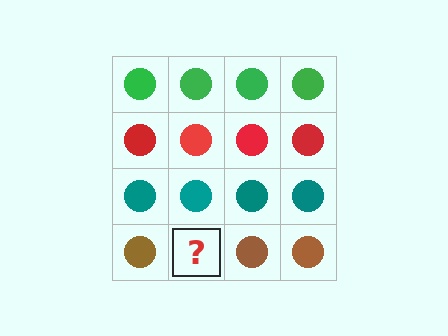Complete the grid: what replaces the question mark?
The question mark should be replaced with a brown circle.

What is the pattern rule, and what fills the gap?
The rule is that each row has a consistent color. The gap should be filled with a brown circle.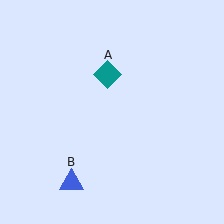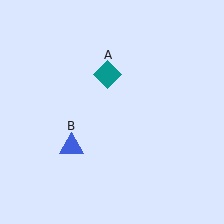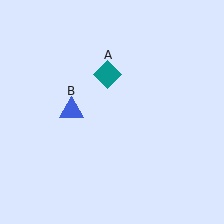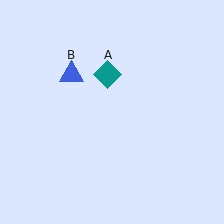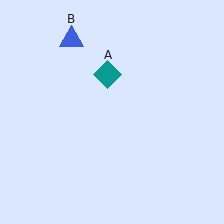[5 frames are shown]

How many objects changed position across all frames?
1 object changed position: blue triangle (object B).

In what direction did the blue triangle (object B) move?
The blue triangle (object B) moved up.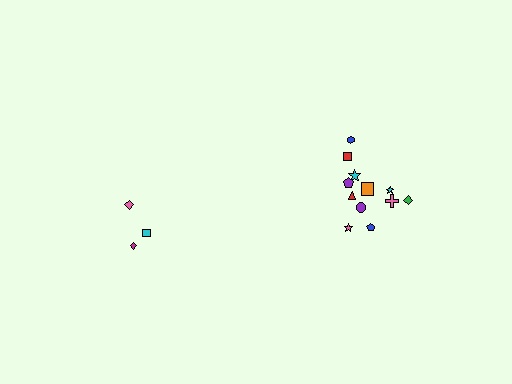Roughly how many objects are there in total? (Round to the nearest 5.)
Roughly 15 objects in total.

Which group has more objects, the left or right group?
The right group.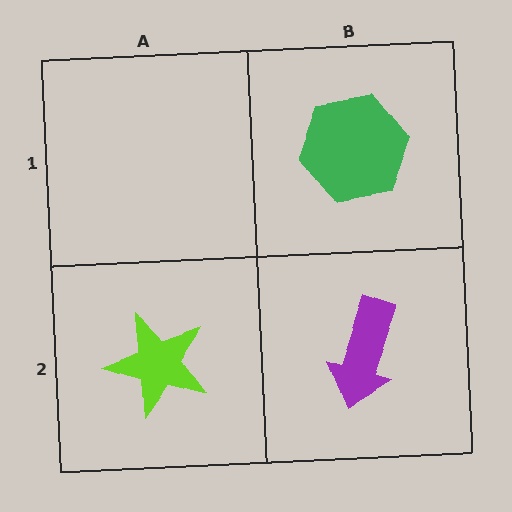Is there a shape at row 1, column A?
No, that cell is empty.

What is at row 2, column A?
A lime star.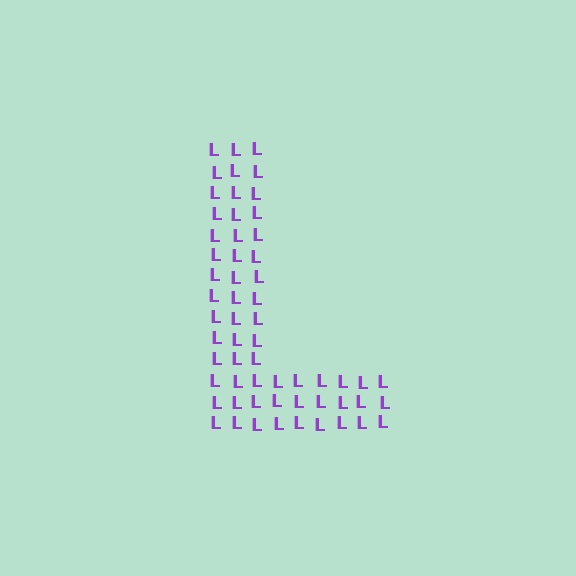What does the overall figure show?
The overall figure shows the letter L.